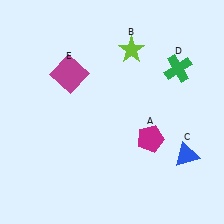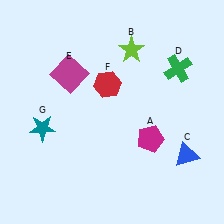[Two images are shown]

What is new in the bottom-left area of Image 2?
A teal star (G) was added in the bottom-left area of Image 2.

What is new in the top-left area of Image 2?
A red hexagon (F) was added in the top-left area of Image 2.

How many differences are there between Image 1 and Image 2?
There are 2 differences between the two images.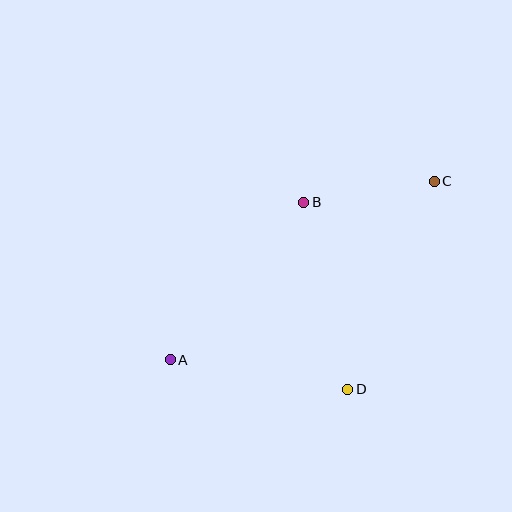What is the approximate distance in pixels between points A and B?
The distance between A and B is approximately 206 pixels.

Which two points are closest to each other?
Points B and C are closest to each other.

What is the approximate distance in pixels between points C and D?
The distance between C and D is approximately 225 pixels.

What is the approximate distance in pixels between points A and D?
The distance between A and D is approximately 179 pixels.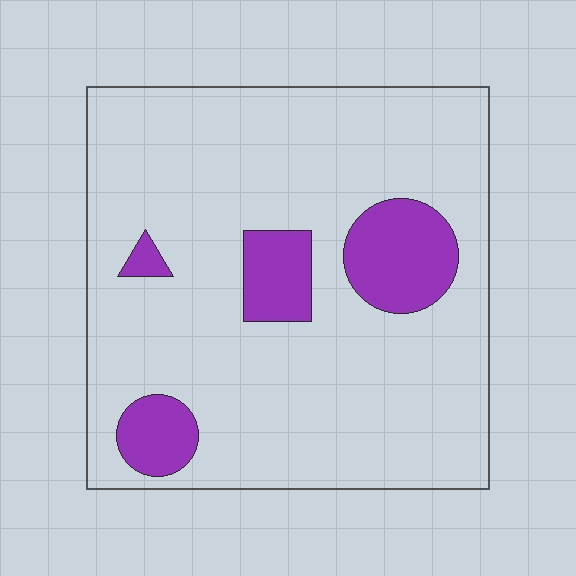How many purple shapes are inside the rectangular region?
4.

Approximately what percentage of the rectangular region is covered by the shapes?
Approximately 15%.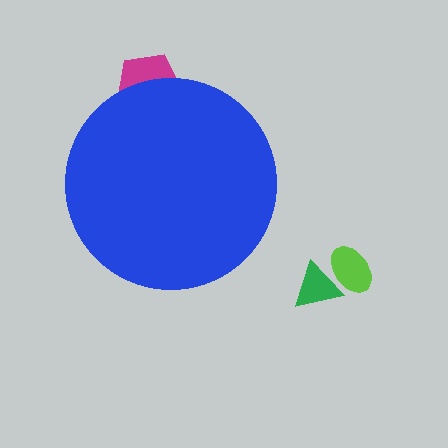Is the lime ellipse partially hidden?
No, the lime ellipse is fully visible.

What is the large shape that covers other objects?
A blue circle.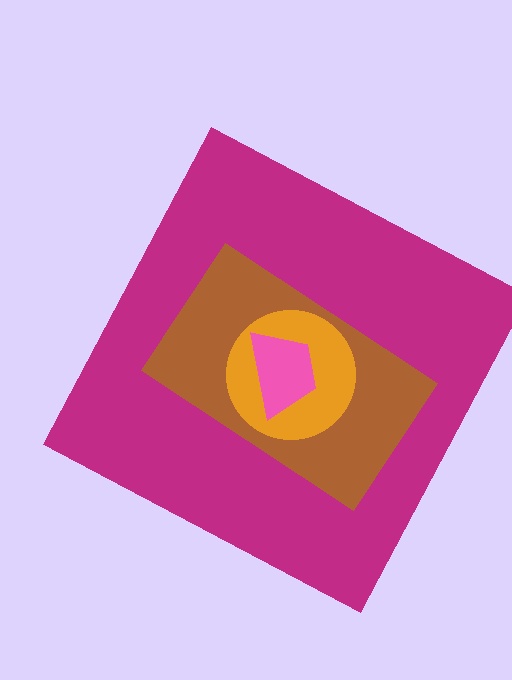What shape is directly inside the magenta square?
The brown rectangle.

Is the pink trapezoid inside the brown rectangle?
Yes.